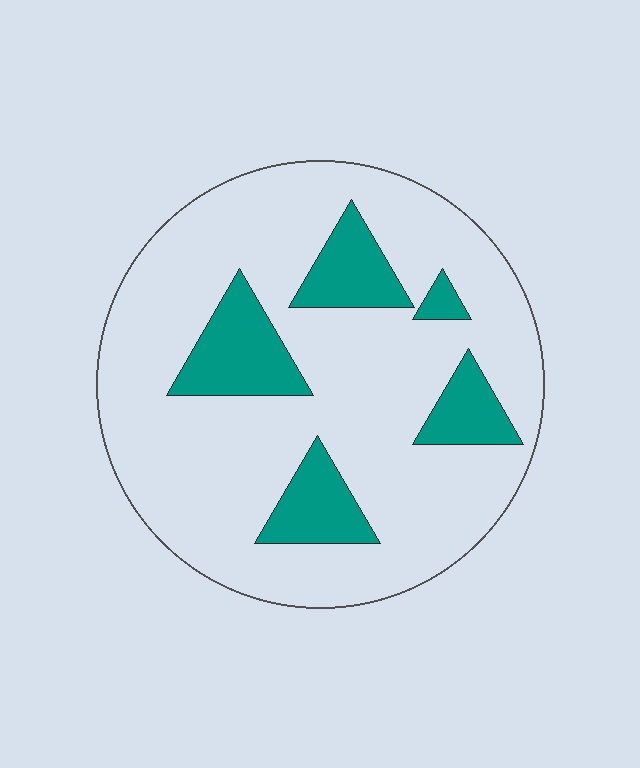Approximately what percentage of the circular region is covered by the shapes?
Approximately 20%.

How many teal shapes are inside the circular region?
5.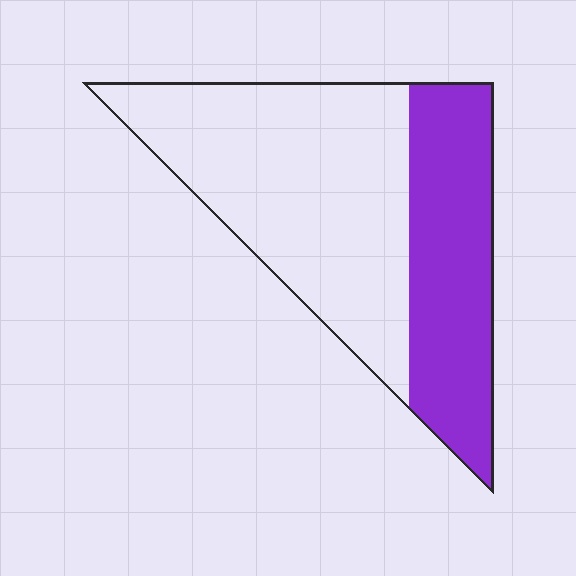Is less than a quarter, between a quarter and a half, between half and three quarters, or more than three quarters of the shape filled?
Between a quarter and a half.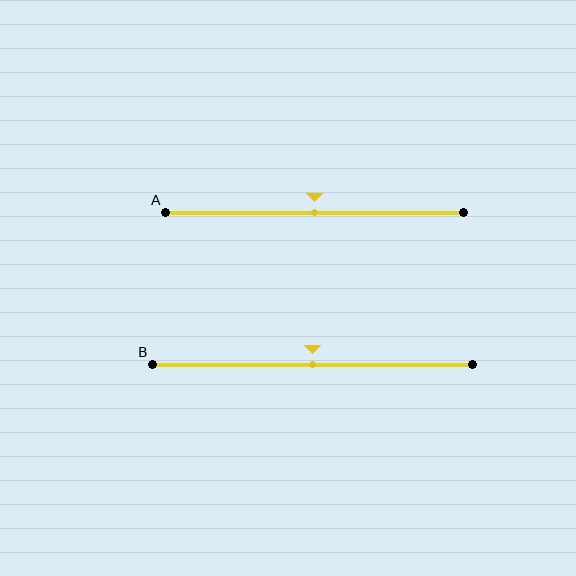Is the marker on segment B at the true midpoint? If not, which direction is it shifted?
Yes, the marker on segment B is at the true midpoint.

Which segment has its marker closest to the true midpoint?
Segment A has its marker closest to the true midpoint.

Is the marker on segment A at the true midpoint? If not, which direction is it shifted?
Yes, the marker on segment A is at the true midpoint.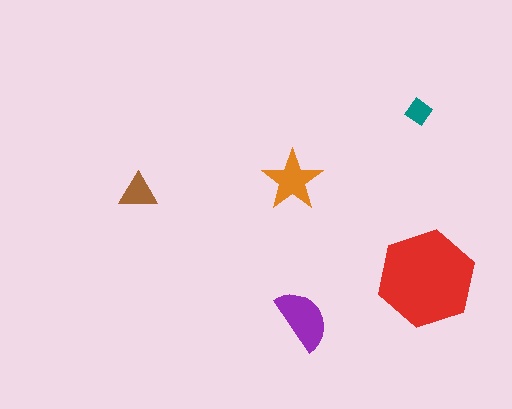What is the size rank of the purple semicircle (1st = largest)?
2nd.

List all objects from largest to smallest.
The red hexagon, the purple semicircle, the orange star, the brown triangle, the teal diamond.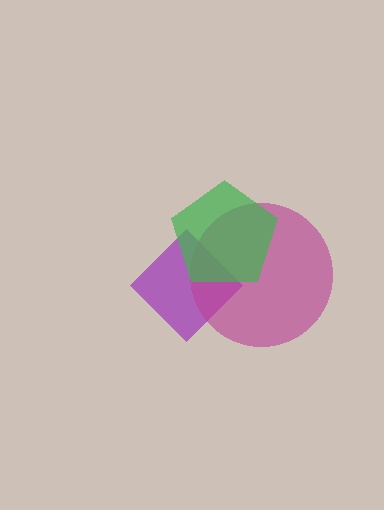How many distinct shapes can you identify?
There are 3 distinct shapes: a purple diamond, a magenta circle, a green pentagon.